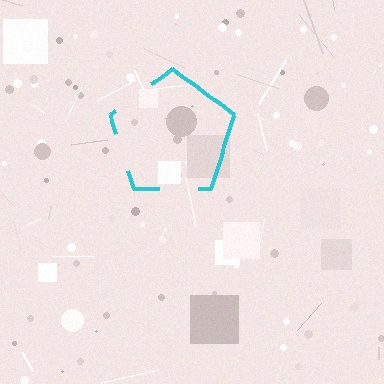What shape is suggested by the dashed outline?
The dashed outline suggests a pentagon.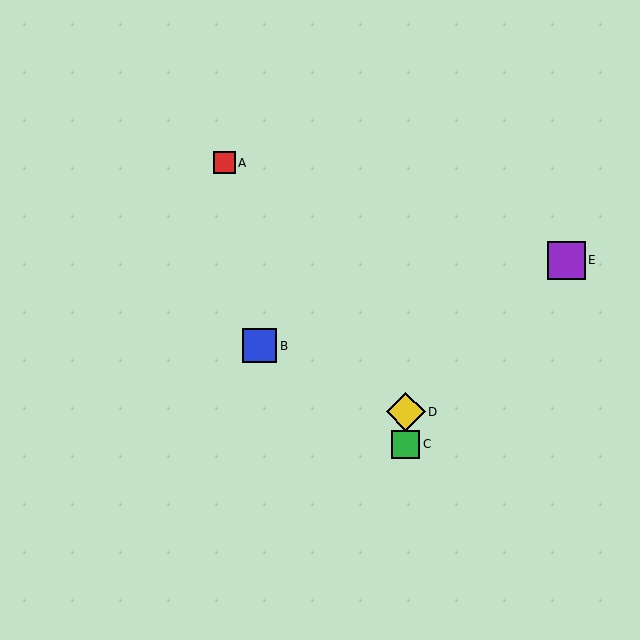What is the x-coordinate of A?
Object A is at x≈224.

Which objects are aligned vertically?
Objects C, D are aligned vertically.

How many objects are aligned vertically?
2 objects (C, D) are aligned vertically.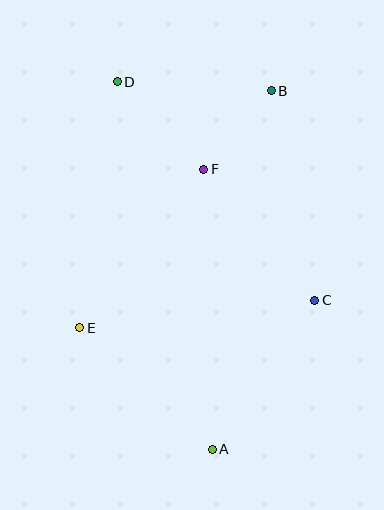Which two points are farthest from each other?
Points A and D are farthest from each other.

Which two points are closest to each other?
Points B and F are closest to each other.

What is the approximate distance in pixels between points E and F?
The distance between E and F is approximately 201 pixels.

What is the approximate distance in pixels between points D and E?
The distance between D and E is approximately 249 pixels.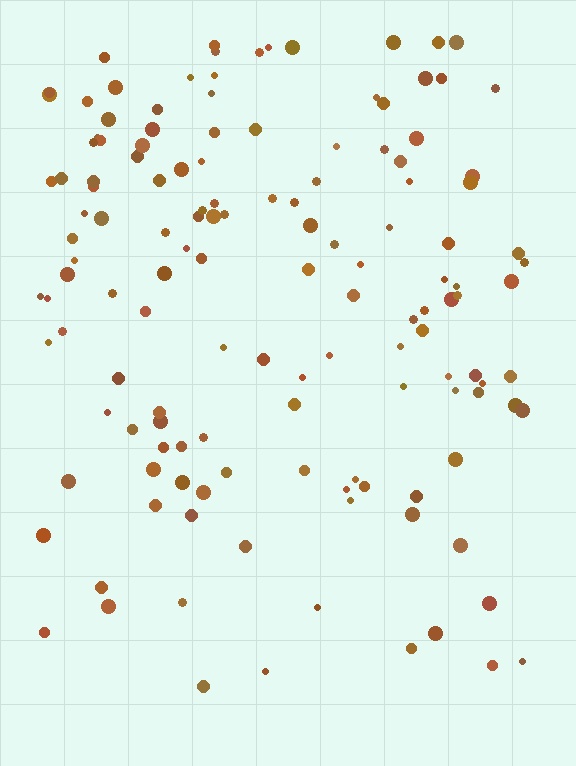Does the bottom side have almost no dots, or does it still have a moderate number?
Still a moderate number, just noticeably fewer than the top.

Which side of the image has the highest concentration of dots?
The top.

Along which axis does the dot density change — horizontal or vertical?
Vertical.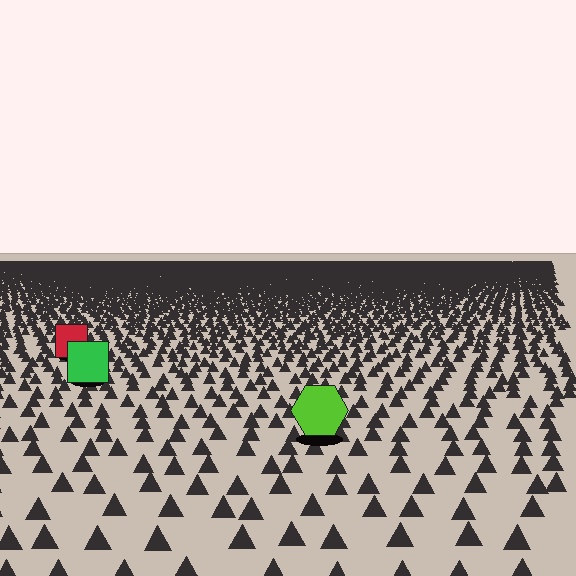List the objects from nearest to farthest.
From nearest to farthest: the lime hexagon, the green square, the red square.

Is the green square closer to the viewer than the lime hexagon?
No. The lime hexagon is closer — you can tell from the texture gradient: the ground texture is coarser near it.